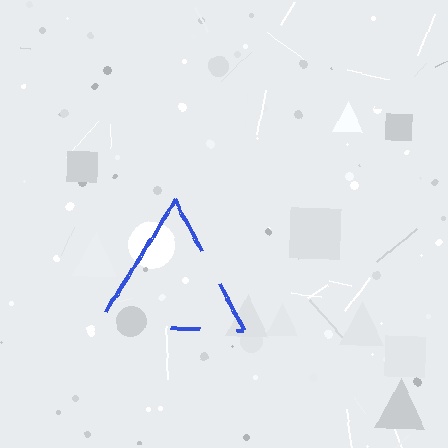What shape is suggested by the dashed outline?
The dashed outline suggests a triangle.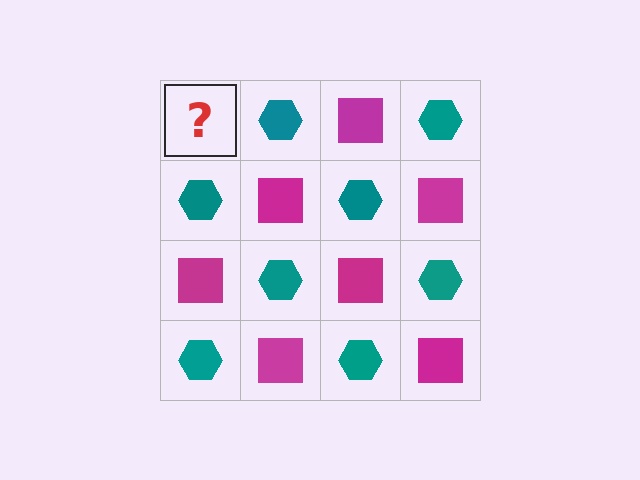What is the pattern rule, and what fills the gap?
The rule is that it alternates magenta square and teal hexagon in a checkerboard pattern. The gap should be filled with a magenta square.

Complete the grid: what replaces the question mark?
The question mark should be replaced with a magenta square.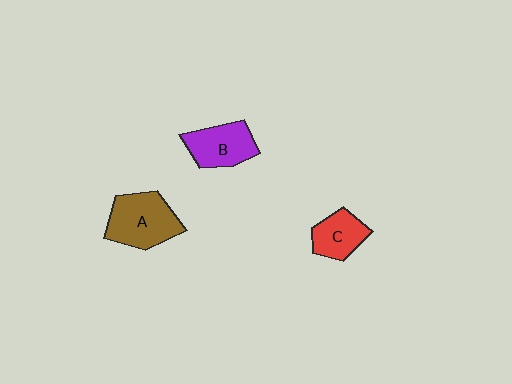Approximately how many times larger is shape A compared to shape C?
Approximately 1.6 times.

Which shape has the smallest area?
Shape C (red).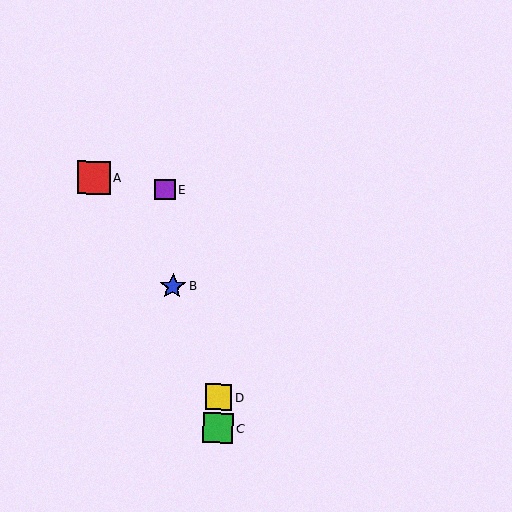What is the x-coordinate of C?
Object C is at x≈218.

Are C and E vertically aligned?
No, C is at x≈218 and E is at x≈165.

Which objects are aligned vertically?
Objects C, D are aligned vertically.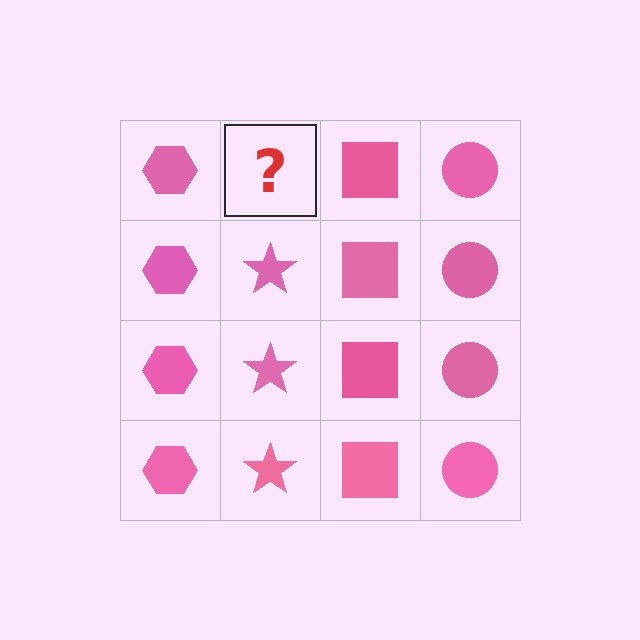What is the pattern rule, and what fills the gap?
The rule is that each column has a consistent shape. The gap should be filled with a pink star.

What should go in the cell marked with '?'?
The missing cell should contain a pink star.